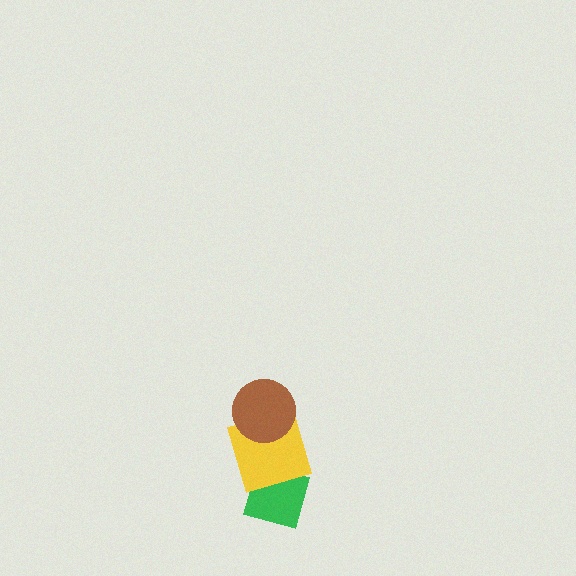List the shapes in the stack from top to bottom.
From top to bottom: the brown circle, the yellow square, the green diamond.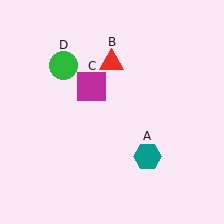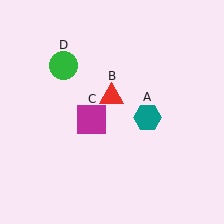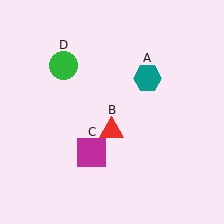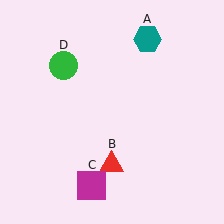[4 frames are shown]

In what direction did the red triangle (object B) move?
The red triangle (object B) moved down.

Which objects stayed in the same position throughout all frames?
Green circle (object D) remained stationary.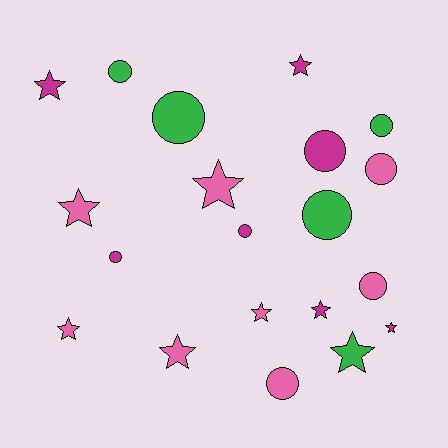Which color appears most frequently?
Pink, with 8 objects.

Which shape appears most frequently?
Star, with 10 objects.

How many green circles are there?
There are 4 green circles.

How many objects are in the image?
There are 20 objects.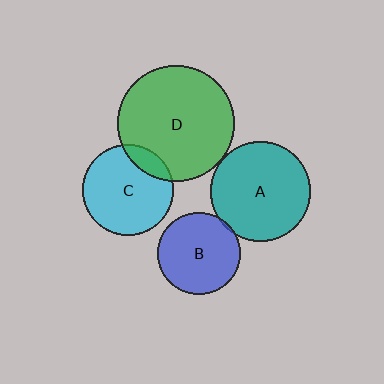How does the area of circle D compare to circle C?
Approximately 1.7 times.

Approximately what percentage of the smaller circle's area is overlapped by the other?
Approximately 5%.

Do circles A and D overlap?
Yes.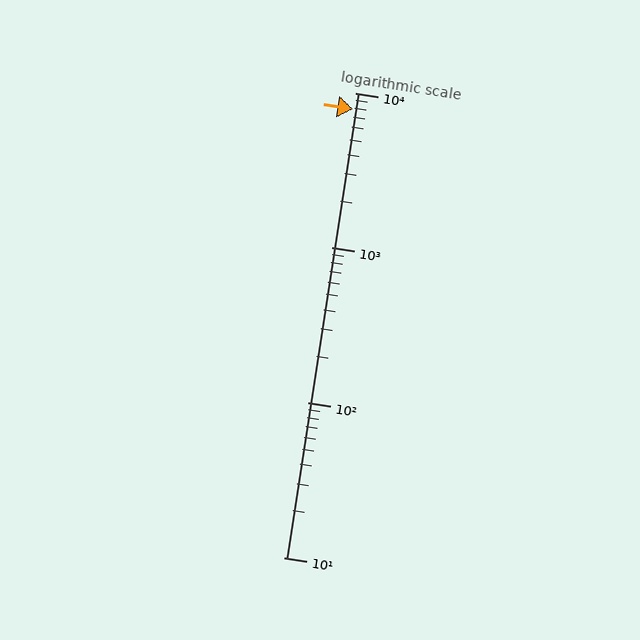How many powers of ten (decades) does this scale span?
The scale spans 3 decades, from 10 to 10000.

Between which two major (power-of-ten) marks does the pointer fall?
The pointer is between 1000 and 10000.